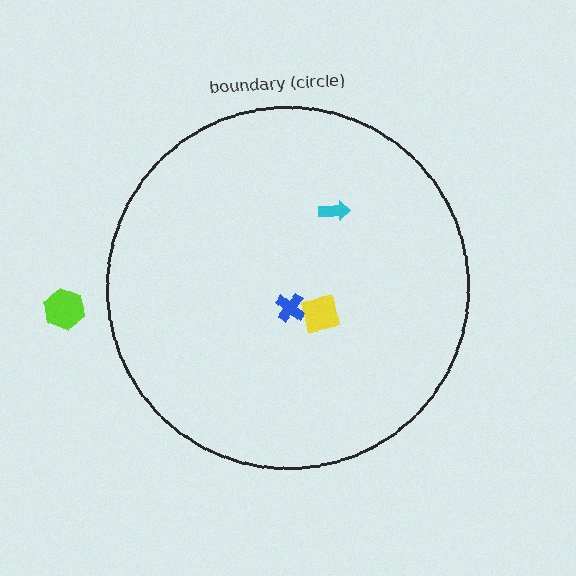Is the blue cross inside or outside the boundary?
Inside.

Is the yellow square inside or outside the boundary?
Inside.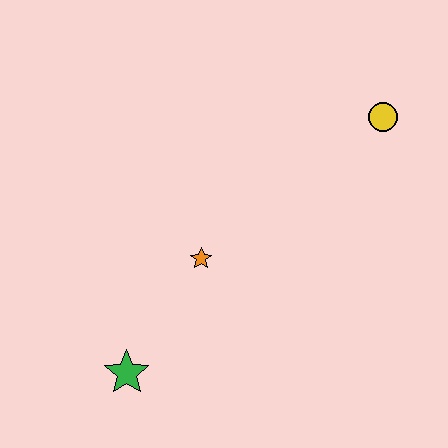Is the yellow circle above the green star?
Yes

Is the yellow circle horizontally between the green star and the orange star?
No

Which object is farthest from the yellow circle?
The green star is farthest from the yellow circle.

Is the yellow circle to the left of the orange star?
No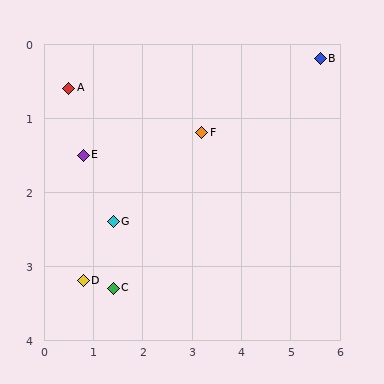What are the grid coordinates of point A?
Point A is at approximately (0.5, 0.6).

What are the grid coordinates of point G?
Point G is at approximately (1.4, 2.4).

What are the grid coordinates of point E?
Point E is at approximately (0.8, 1.5).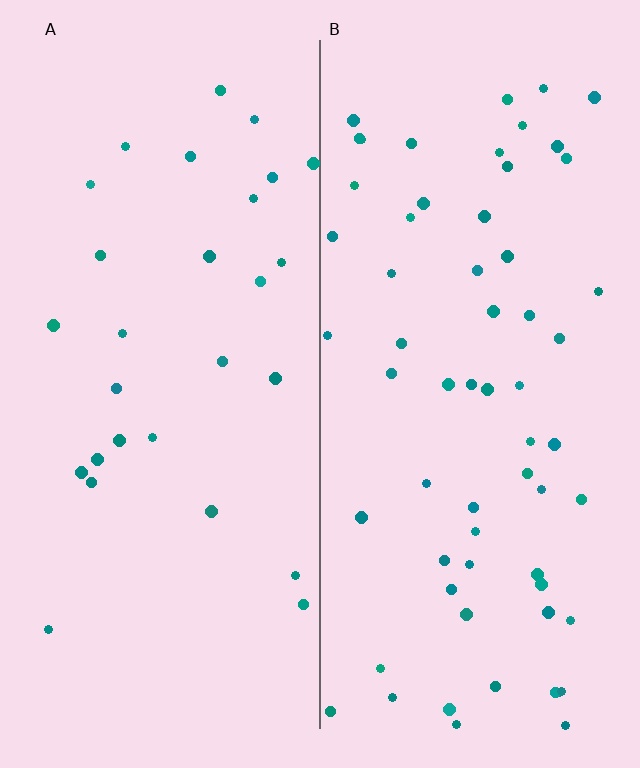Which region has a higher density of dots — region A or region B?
B (the right).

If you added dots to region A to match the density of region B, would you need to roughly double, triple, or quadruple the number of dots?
Approximately double.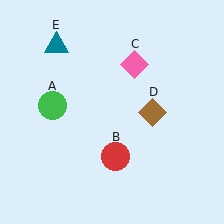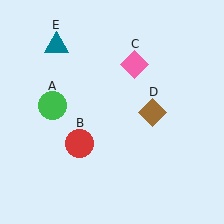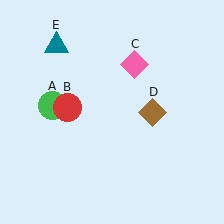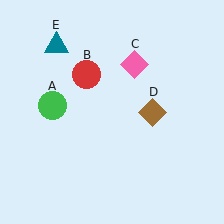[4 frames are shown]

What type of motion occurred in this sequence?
The red circle (object B) rotated clockwise around the center of the scene.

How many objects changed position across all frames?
1 object changed position: red circle (object B).